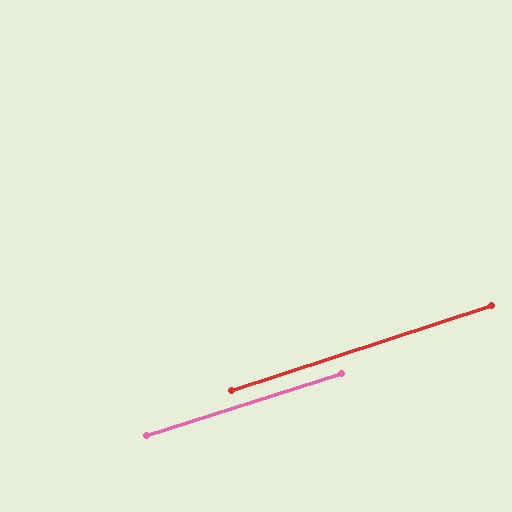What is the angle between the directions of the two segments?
Approximately 0 degrees.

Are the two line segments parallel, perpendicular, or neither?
Parallel — their directions differ by only 0.5°.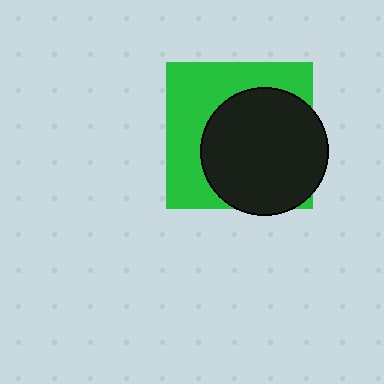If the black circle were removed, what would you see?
You would see the complete green square.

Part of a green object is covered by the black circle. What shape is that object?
It is a square.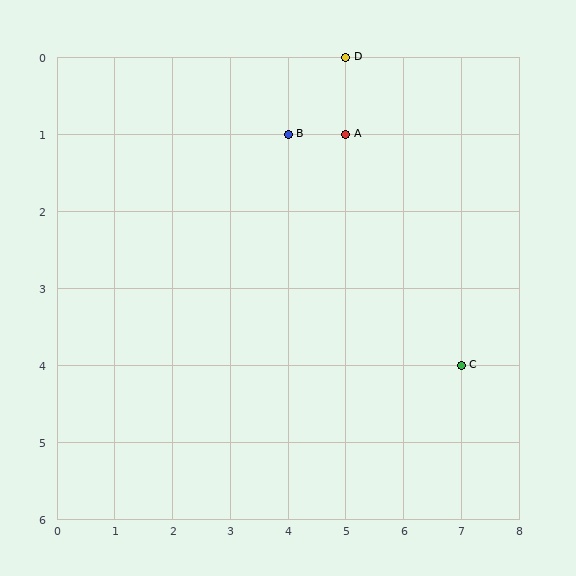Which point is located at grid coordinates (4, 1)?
Point B is at (4, 1).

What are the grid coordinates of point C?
Point C is at grid coordinates (7, 4).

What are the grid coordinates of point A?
Point A is at grid coordinates (5, 1).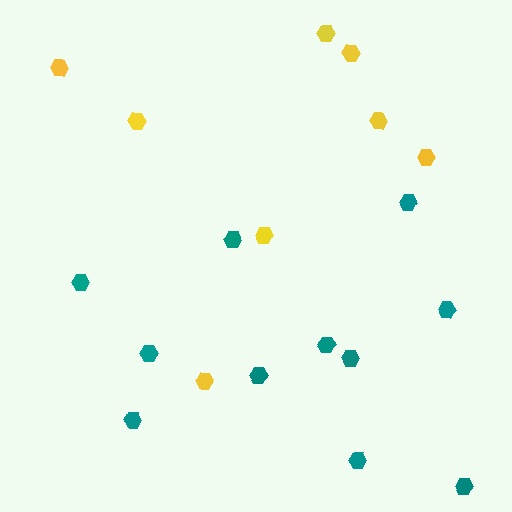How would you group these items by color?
There are 2 groups: one group of yellow hexagons (8) and one group of teal hexagons (11).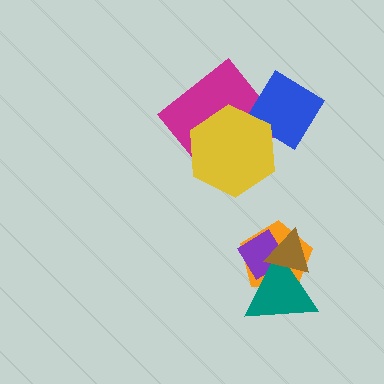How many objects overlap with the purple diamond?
3 objects overlap with the purple diamond.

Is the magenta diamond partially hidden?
Yes, it is partially covered by another shape.